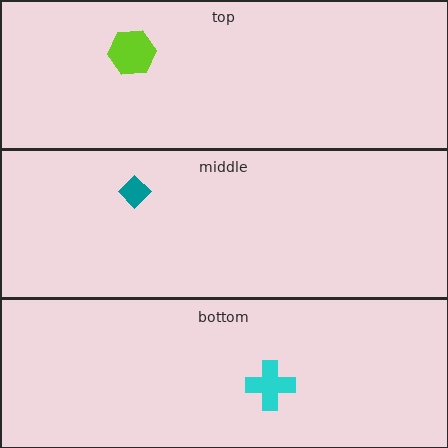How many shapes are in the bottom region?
1.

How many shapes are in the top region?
1.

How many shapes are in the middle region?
1.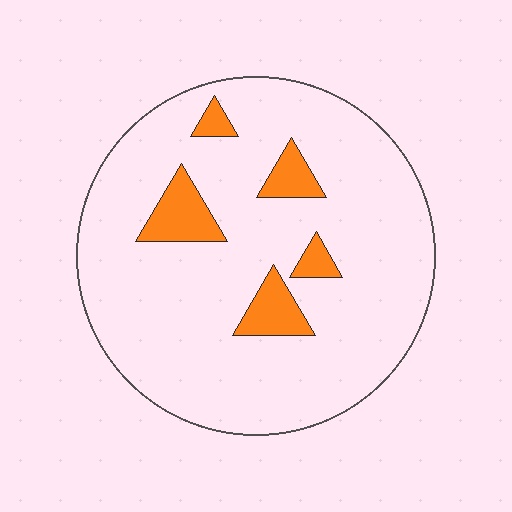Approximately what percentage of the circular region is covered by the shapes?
Approximately 10%.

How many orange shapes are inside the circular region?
5.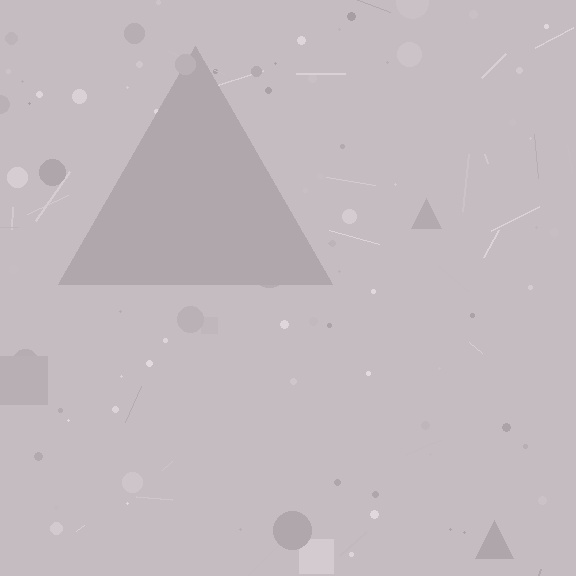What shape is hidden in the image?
A triangle is hidden in the image.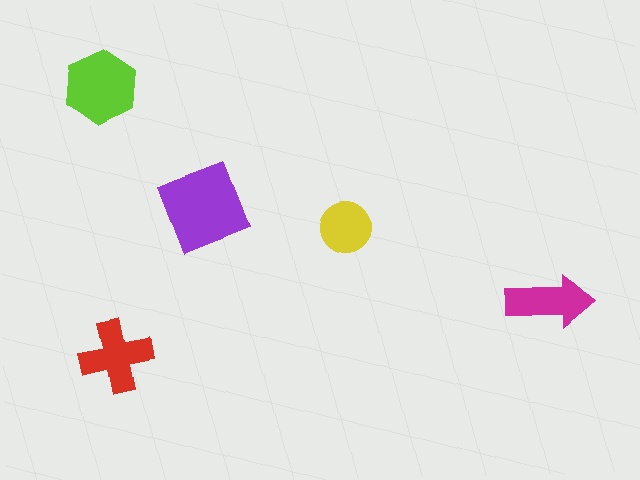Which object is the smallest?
The yellow circle.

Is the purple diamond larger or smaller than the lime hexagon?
Larger.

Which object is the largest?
The purple diamond.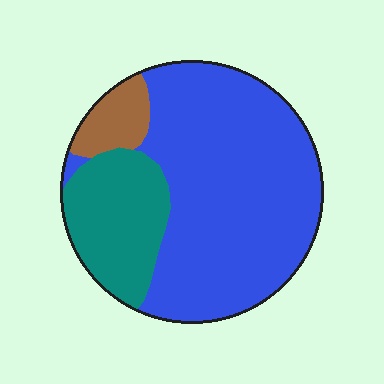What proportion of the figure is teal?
Teal covers around 25% of the figure.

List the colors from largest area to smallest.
From largest to smallest: blue, teal, brown.